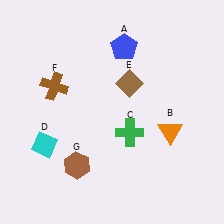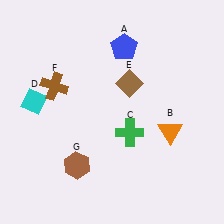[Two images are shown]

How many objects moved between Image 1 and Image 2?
1 object moved between the two images.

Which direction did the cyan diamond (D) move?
The cyan diamond (D) moved up.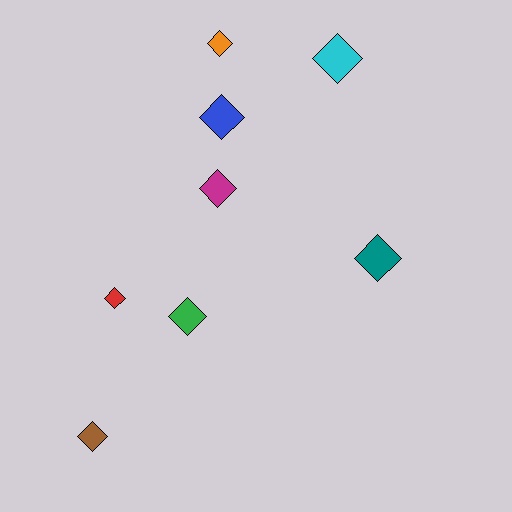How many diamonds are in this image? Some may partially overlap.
There are 8 diamonds.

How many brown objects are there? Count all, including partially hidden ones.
There is 1 brown object.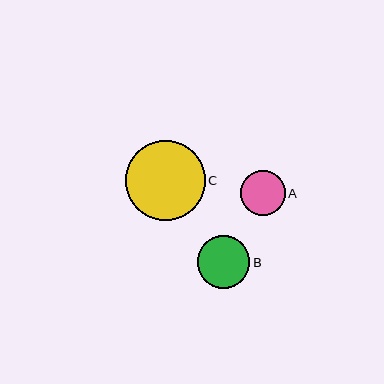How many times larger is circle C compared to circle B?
Circle C is approximately 1.5 times the size of circle B.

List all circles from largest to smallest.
From largest to smallest: C, B, A.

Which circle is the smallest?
Circle A is the smallest with a size of approximately 45 pixels.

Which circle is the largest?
Circle C is the largest with a size of approximately 80 pixels.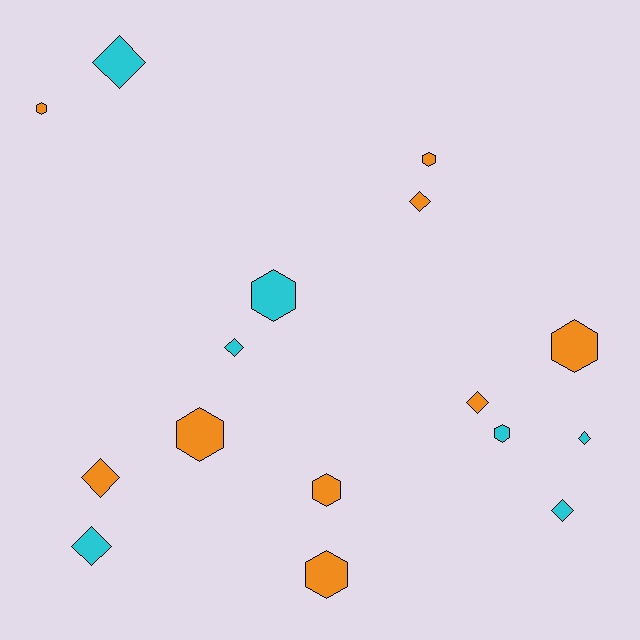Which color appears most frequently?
Orange, with 9 objects.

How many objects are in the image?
There are 16 objects.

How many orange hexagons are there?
There are 6 orange hexagons.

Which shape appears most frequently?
Diamond, with 8 objects.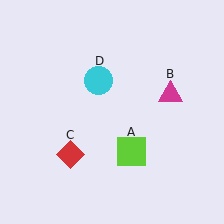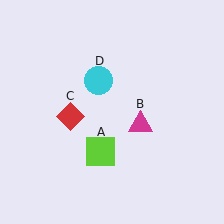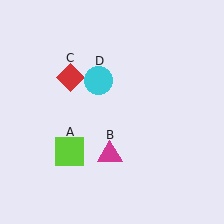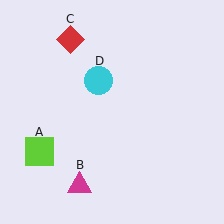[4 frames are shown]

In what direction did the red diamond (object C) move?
The red diamond (object C) moved up.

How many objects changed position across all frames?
3 objects changed position: lime square (object A), magenta triangle (object B), red diamond (object C).